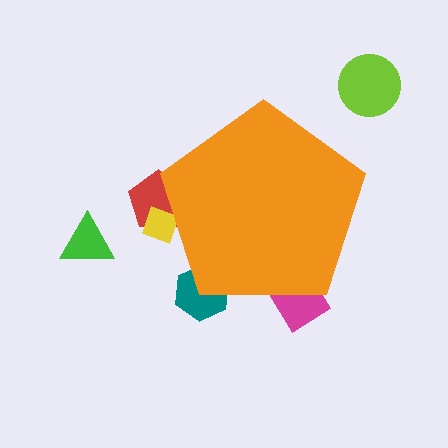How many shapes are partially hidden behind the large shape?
4 shapes are partially hidden.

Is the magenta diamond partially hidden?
Yes, the magenta diamond is partially hidden behind the orange pentagon.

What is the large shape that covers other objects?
An orange pentagon.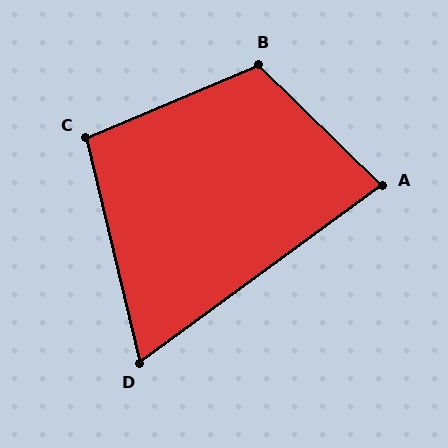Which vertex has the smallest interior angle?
D, at approximately 67 degrees.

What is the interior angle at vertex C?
Approximately 100 degrees (obtuse).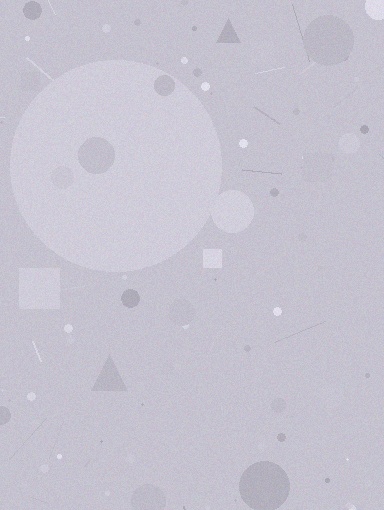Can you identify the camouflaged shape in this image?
The camouflaged shape is a circle.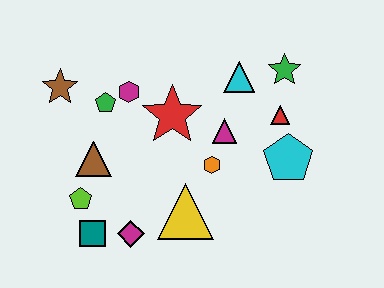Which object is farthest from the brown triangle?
The green star is farthest from the brown triangle.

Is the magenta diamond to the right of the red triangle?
No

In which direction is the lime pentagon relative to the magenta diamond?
The lime pentagon is to the left of the magenta diamond.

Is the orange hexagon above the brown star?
No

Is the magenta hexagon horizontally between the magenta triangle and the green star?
No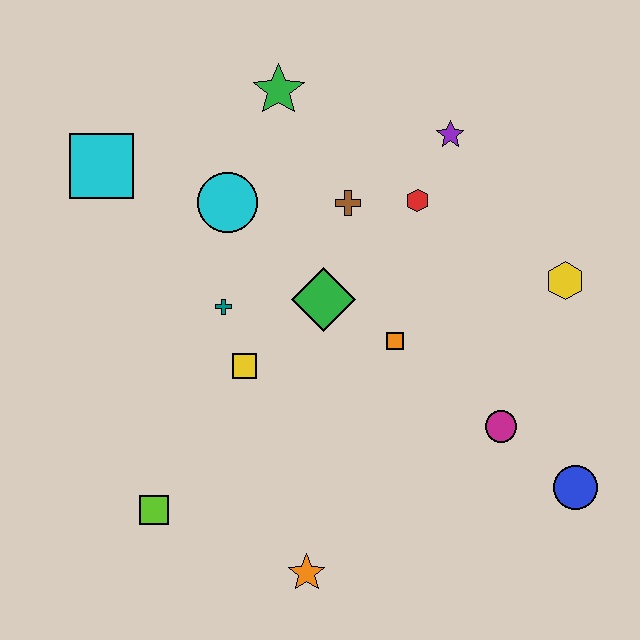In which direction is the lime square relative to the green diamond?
The lime square is below the green diamond.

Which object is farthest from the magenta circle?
The cyan square is farthest from the magenta circle.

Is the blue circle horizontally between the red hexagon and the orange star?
No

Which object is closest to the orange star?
The lime square is closest to the orange star.